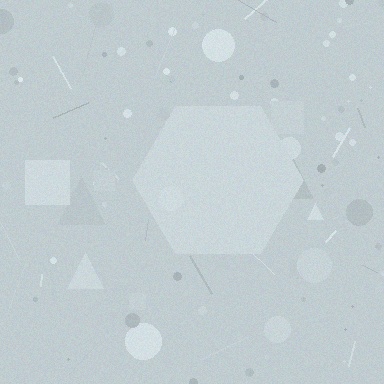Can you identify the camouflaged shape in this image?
The camouflaged shape is a hexagon.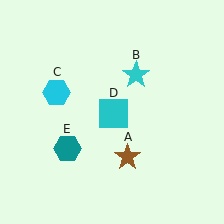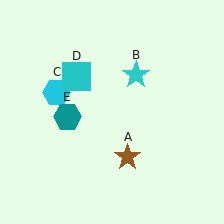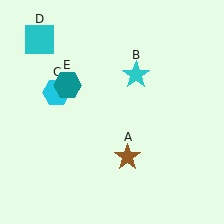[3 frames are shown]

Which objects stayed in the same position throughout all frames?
Brown star (object A) and cyan star (object B) and cyan hexagon (object C) remained stationary.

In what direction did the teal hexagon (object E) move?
The teal hexagon (object E) moved up.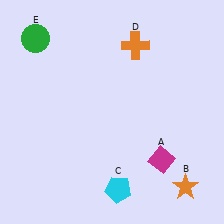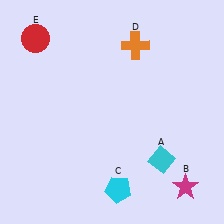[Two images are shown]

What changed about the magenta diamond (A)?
In Image 1, A is magenta. In Image 2, it changed to cyan.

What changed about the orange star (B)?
In Image 1, B is orange. In Image 2, it changed to magenta.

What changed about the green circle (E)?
In Image 1, E is green. In Image 2, it changed to red.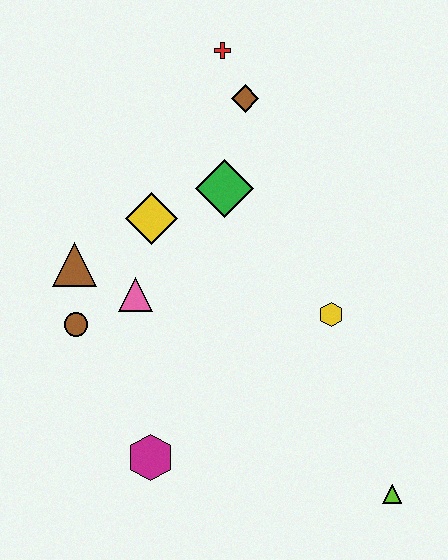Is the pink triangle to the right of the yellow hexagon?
No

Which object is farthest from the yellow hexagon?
The red cross is farthest from the yellow hexagon.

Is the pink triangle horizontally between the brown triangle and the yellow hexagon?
Yes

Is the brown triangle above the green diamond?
No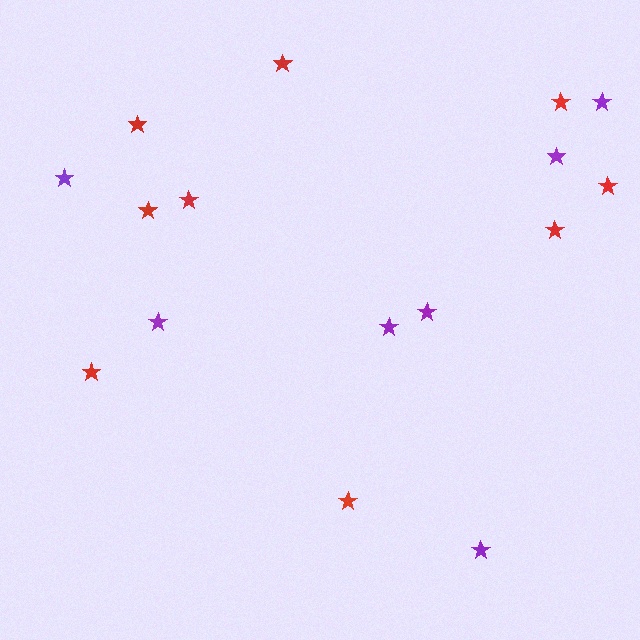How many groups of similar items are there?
There are 2 groups: one group of purple stars (7) and one group of red stars (9).